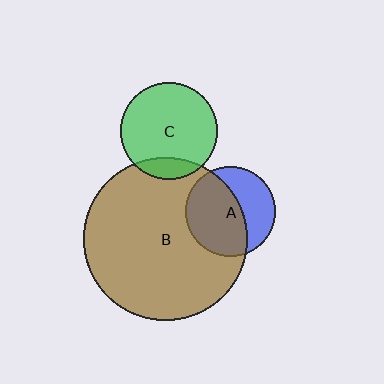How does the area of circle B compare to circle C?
Approximately 2.9 times.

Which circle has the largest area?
Circle B (brown).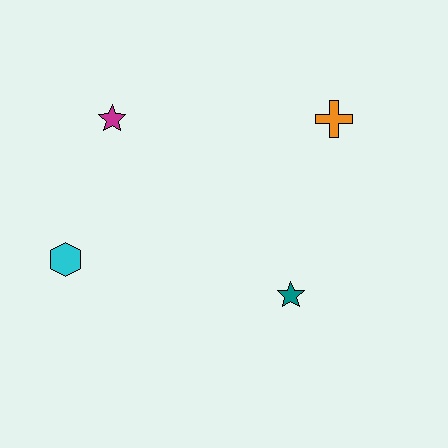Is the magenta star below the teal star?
No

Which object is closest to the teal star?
The orange cross is closest to the teal star.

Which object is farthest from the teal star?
The magenta star is farthest from the teal star.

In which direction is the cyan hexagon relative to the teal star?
The cyan hexagon is to the left of the teal star.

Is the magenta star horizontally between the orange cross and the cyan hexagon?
Yes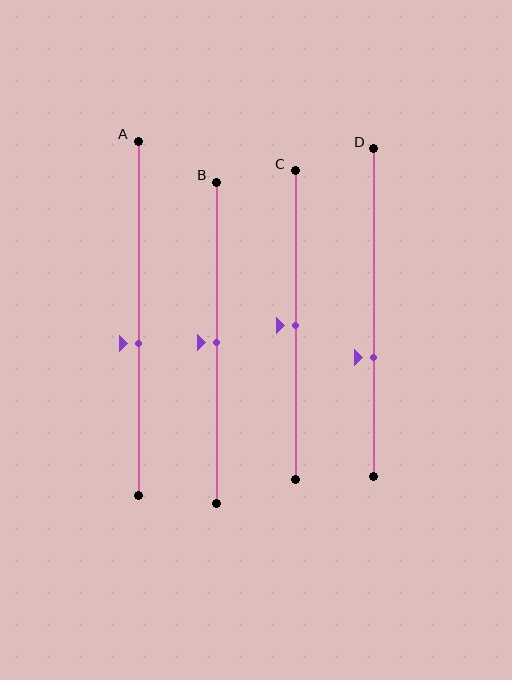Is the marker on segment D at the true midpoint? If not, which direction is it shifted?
No, the marker on segment D is shifted downward by about 14% of the segment length.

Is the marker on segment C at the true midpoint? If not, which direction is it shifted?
Yes, the marker on segment C is at the true midpoint.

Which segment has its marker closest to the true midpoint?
Segment B has its marker closest to the true midpoint.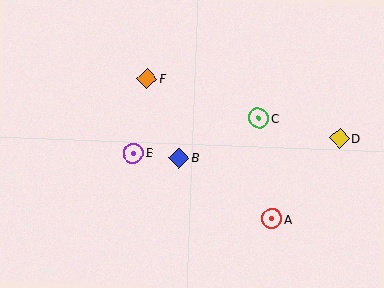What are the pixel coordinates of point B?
Point B is at (179, 158).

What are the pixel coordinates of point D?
Point D is at (340, 138).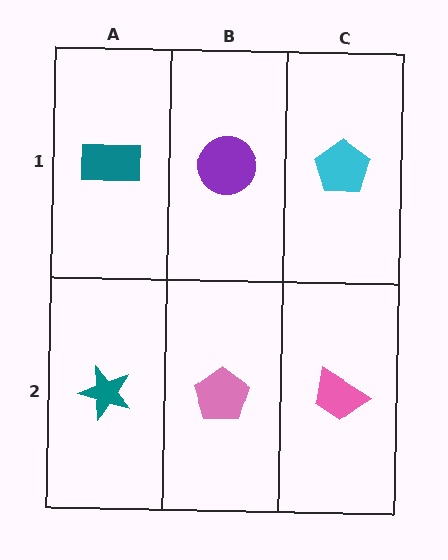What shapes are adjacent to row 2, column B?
A purple circle (row 1, column B), a teal star (row 2, column A), a pink trapezoid (row 2, column C).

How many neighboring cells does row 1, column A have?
2.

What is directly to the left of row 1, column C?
A purple circle.